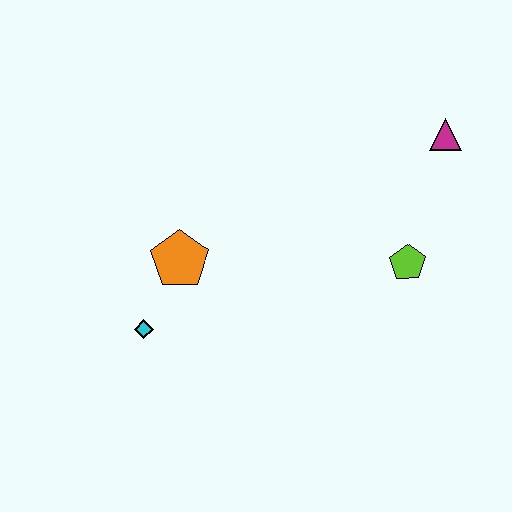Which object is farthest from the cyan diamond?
The magenta triangle is farthest from the cyan diamond.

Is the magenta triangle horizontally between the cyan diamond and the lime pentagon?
No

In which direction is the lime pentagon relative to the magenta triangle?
The lime pentagon is below the magenta triangle.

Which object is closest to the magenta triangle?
The lime pentagon is closest to the magenta triangle.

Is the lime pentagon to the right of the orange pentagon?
Yes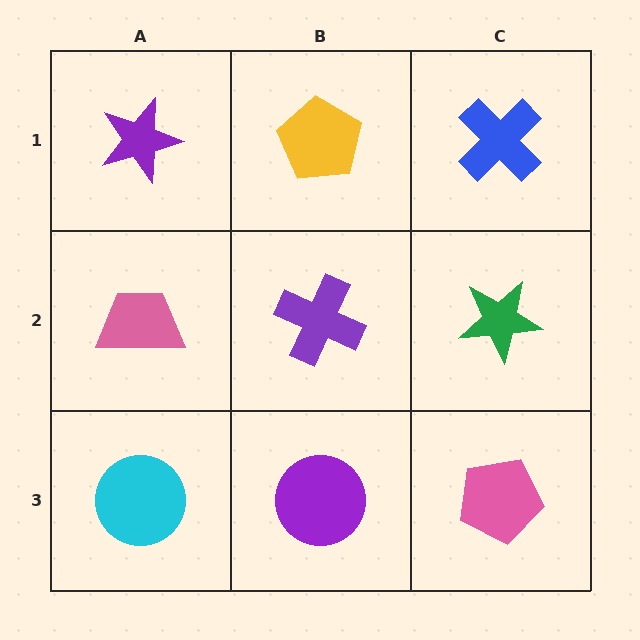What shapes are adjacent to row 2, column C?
A blue cross (row 1, column C), a pink pentagon (row 3, column C), a purple cross (row 2, column B).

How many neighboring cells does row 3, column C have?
2.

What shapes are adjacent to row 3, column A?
A pink trapezoid (row 2, column A), a purple circle (row 3, column B).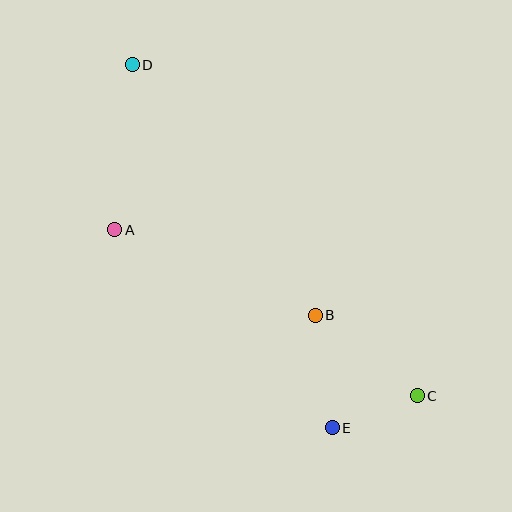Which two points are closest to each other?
Points C and E are closest to each other.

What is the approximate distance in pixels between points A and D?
The distance between A and D is approximately 166 pixels.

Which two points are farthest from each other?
Points C and D are farthest from each other.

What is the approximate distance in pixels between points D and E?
The distance between D and E is approximately 415 pixels.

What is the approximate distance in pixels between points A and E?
The distance between A and E is approximately 295 pixels.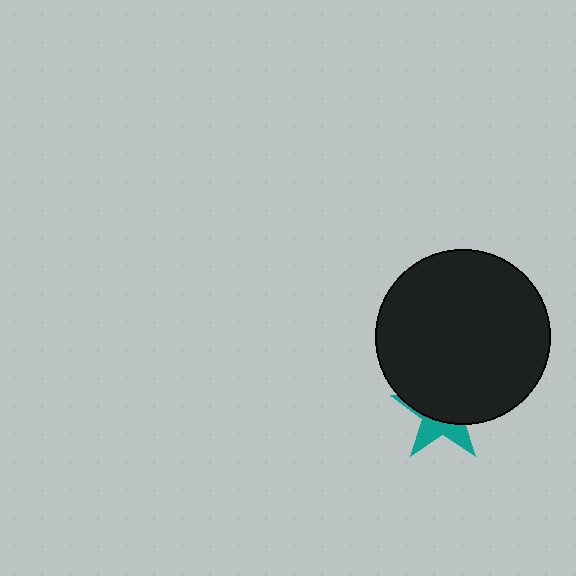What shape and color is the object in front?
The object in front is a black circle.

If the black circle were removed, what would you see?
You would see the complete teal star.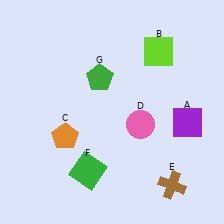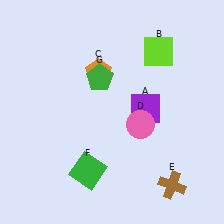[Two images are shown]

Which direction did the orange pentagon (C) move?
The orange pentagon (C) moved up.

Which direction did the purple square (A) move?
The purple square (A) moved left.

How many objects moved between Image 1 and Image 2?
2 objects moved between the two images.